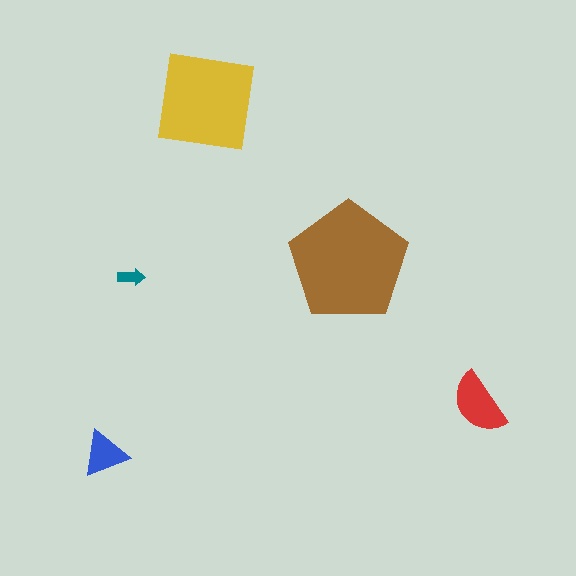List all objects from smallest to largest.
The teal arrow, the blue triangle, the red semicircle, the yellow square, the brown pentagon.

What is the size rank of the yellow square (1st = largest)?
2nd.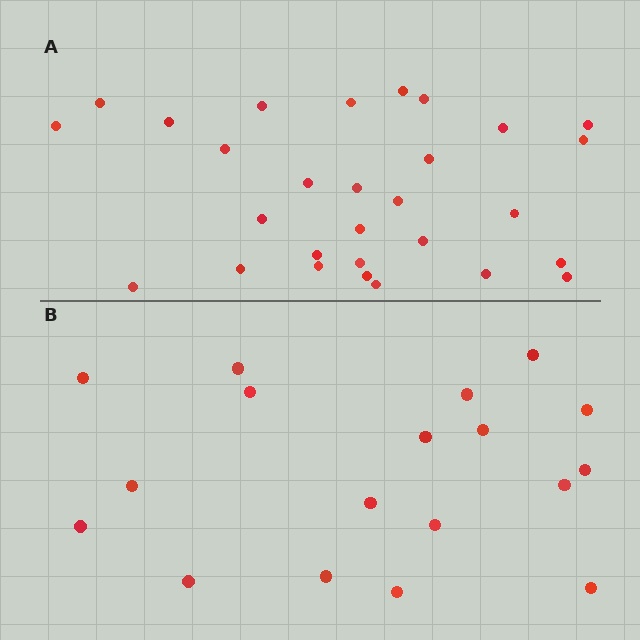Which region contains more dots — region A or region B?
Region A (the top region) has more dots.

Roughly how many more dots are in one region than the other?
Region A has roughly 12 or so more dots than region B.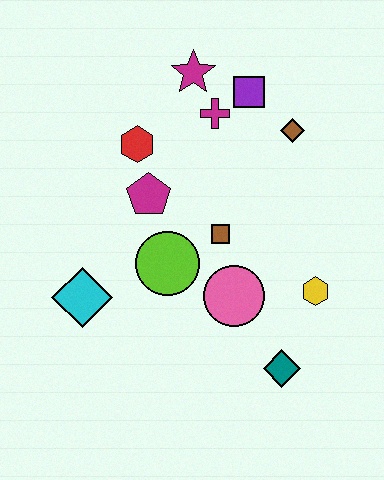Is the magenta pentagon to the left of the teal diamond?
Yes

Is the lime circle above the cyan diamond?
Yes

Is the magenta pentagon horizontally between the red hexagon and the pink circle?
Yes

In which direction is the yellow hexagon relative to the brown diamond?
The yellow hexagon is below the brown diamond.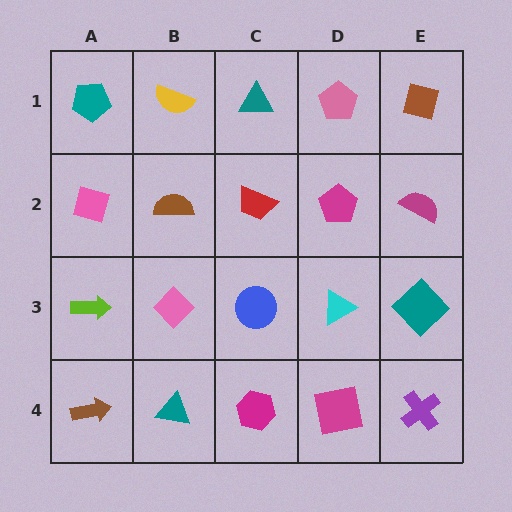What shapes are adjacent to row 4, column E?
A teal diamond (row 3, column E), a magenta square (row 4, column D).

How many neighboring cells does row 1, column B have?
3.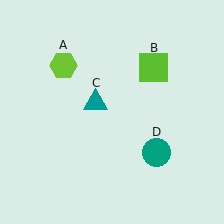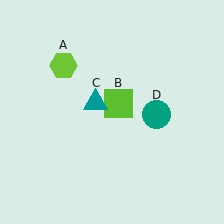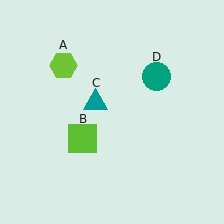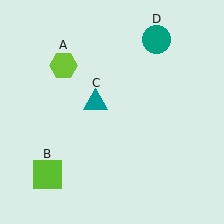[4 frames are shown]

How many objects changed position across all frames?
2 objects changed position: lime square (object B), teal circle (object D).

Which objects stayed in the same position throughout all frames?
Lime hexagon (object A) and teal triangle (object C) remained stationary.